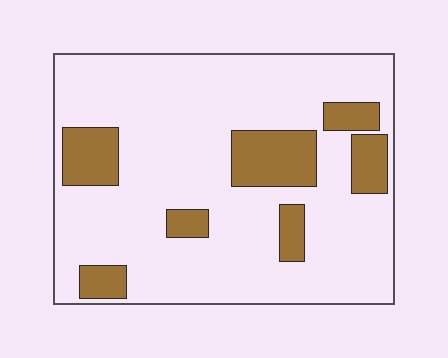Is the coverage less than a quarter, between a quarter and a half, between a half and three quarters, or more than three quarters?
Less than a quarter.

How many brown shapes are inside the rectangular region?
7.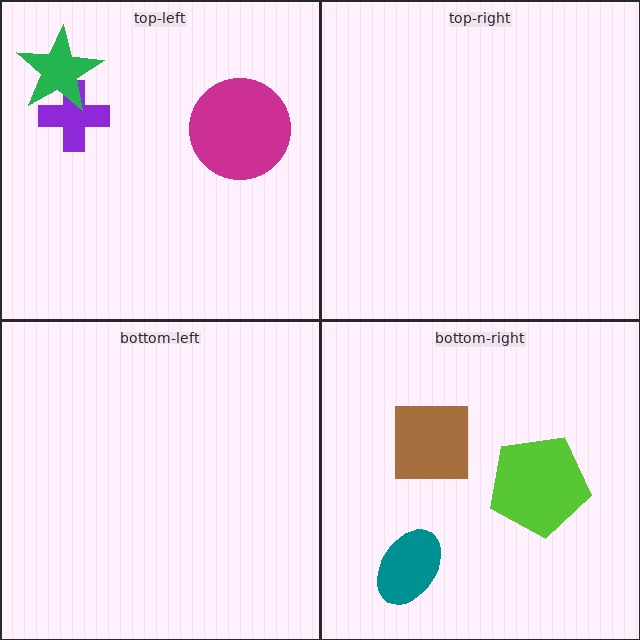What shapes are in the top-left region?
The purple cross, the green star, the magenta circle.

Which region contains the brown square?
The bottom-right region.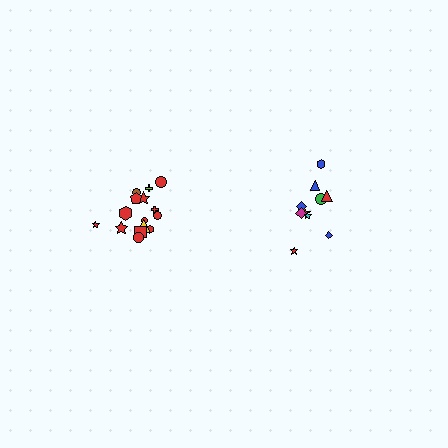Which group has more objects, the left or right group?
The left group.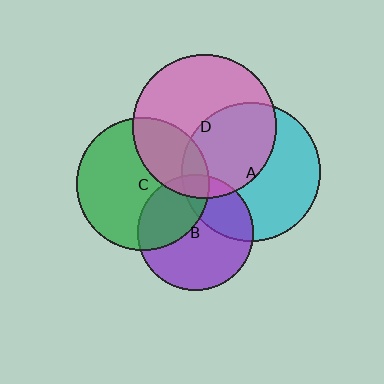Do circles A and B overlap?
Yes.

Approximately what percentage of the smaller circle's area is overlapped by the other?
Approximately 30%.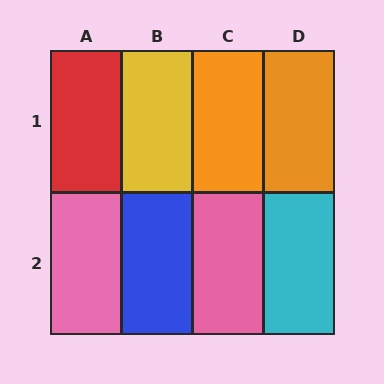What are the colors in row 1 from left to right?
Red, yellow, orange, orange.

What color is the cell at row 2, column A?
Pink.